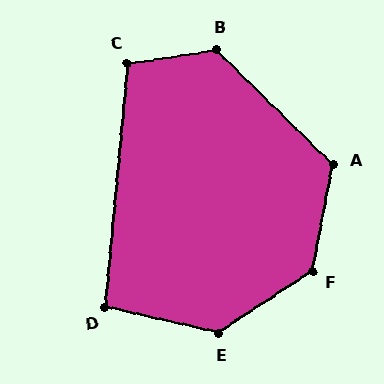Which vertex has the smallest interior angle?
D, at approximately 98 degrees.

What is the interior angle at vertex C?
Approximately 104 degrees (obtuse).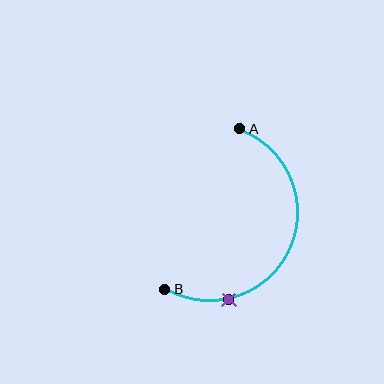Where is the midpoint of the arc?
The arc midpoint is the point on the curve farthest from the straight line joining A and B. It sits to the right of that line.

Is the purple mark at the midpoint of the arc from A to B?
No. The purple mark lies on the arc but is closer to endpoint B. The arc midpoint would be at the point on the curve equidistant along the arc from both A and B.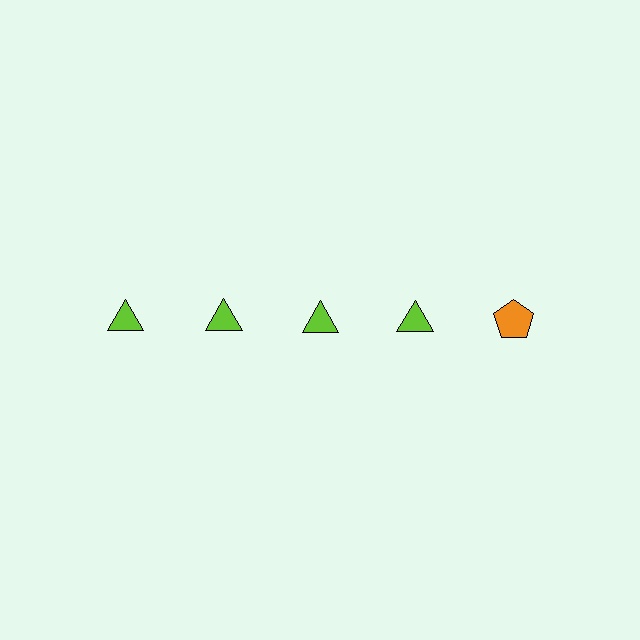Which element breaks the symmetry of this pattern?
The orange pentagon in the top row, rightmost column breaks the symmetry. All other shapes are lime triangles.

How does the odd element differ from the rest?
It differs in both color (orange instead of lime) and shape (pentagon instead of triangle).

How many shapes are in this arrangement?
There are 5 shapes arranged in a grid pattern.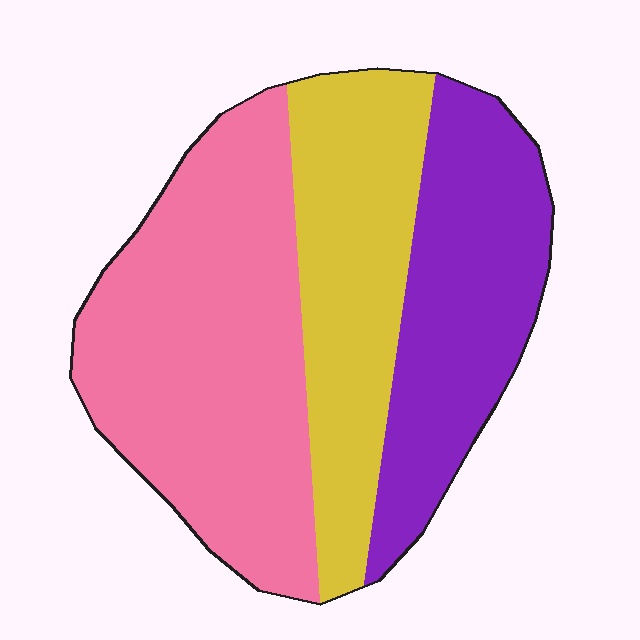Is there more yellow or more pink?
Pink.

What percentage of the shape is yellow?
Yellow covers around 30% of the shape.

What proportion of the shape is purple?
Purple takes up about one quarter (1/4) of the shape.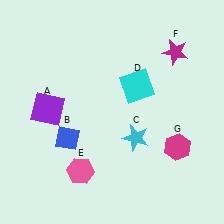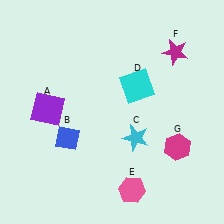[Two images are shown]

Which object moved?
The pink hexagon (E) moved right.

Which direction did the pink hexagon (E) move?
The pink hexagon (E) moved right.